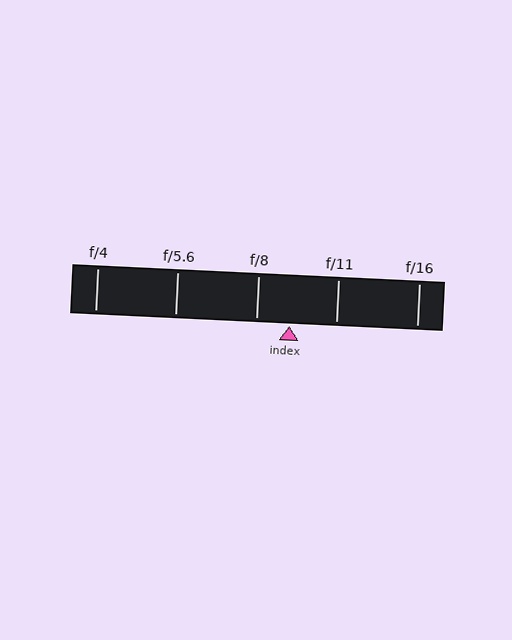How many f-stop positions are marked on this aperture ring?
There are 5 f-stop positions marked.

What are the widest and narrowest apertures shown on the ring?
The widest aperture shown is f/4 and the narrowest is f/16.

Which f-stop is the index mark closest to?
The index mark is closest to f/8.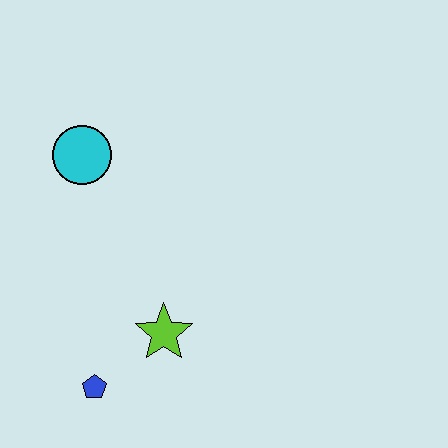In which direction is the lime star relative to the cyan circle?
The lime star is below the cyan circle.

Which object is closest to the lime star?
The blue pentagon is closest to the lime star.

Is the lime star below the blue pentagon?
No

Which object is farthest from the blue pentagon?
The cyan circle is farthest from the blue pentagon.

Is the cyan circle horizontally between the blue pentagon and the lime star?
No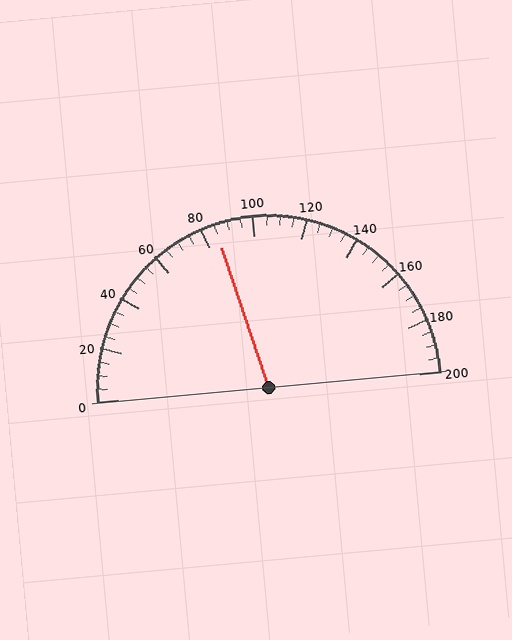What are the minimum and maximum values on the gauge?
The gauge ranges from 0 to 200.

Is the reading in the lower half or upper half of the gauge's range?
The reading is in the lower half of the range (0 to 200).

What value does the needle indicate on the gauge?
The needle indicates approximately 85.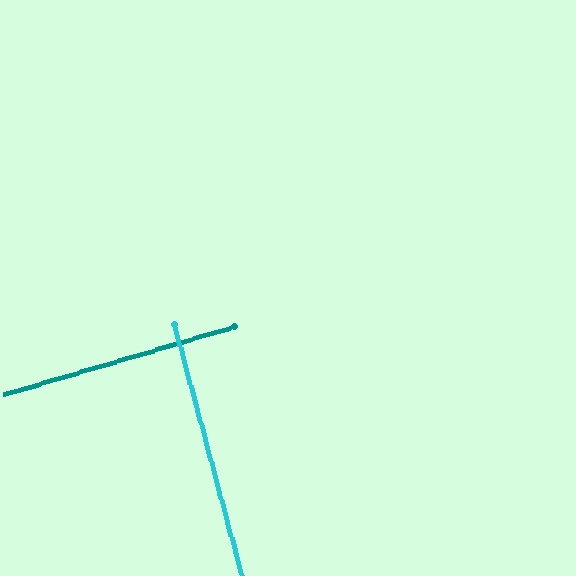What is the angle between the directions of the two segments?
Approximately 89 degrees.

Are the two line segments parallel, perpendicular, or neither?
Perpendicular — they meet at approximately 89°.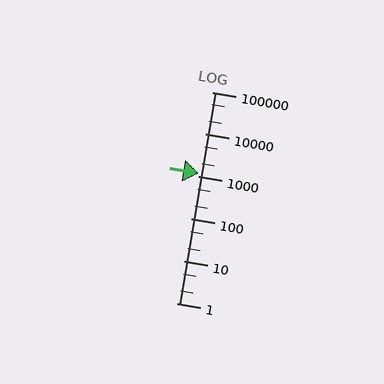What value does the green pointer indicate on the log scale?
The pointer indicates approximately 1200.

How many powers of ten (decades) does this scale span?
The scale spans 5 decades, from 1 to 100000.